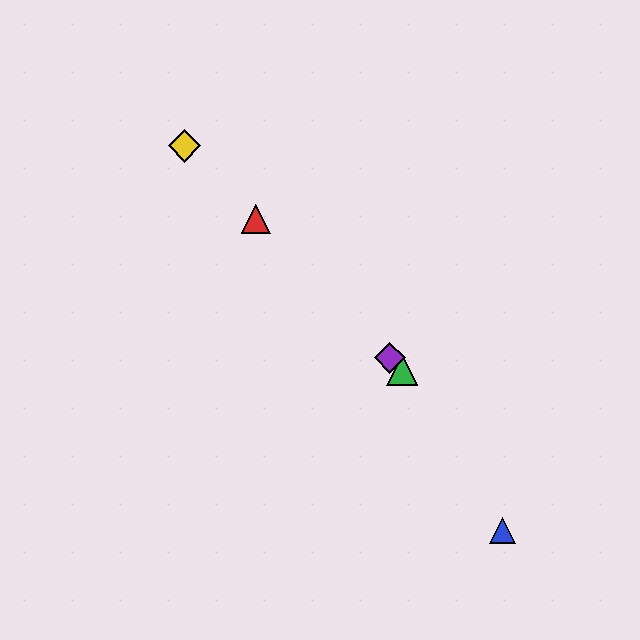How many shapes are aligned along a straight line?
4 shapes (the red triangle, the green triangle, the yellow diamond, the purple diamond) are aligned along a straight line.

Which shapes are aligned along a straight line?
The red triangle, the green triangle, the yellow diamond, the purple diamond are aligned along a straight line.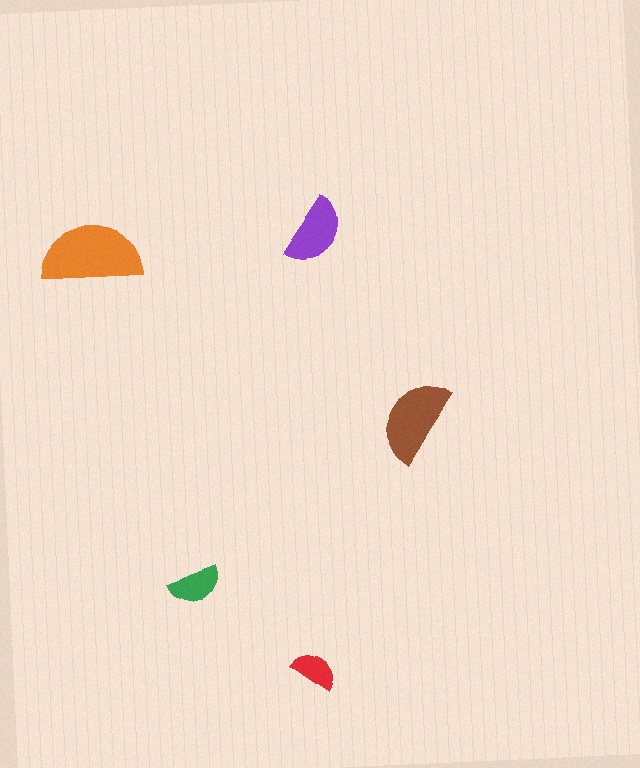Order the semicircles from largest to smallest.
the orange one, the brown one, the purple one, the green one, the red one.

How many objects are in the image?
There are 5 objects in the image.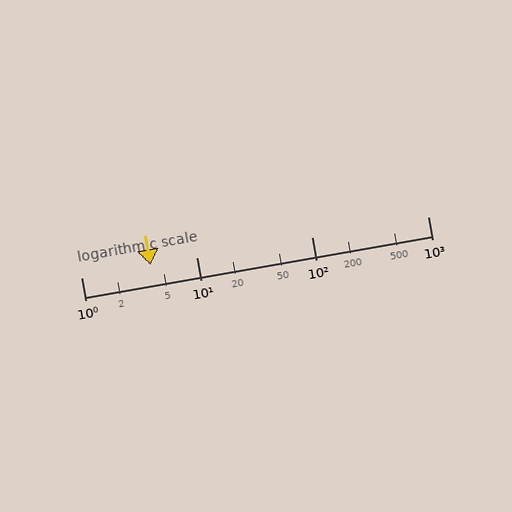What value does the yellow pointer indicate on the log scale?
The pointer indicates approximately 4.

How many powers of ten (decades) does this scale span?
The scale spans 3 decades, from 1 to 1000.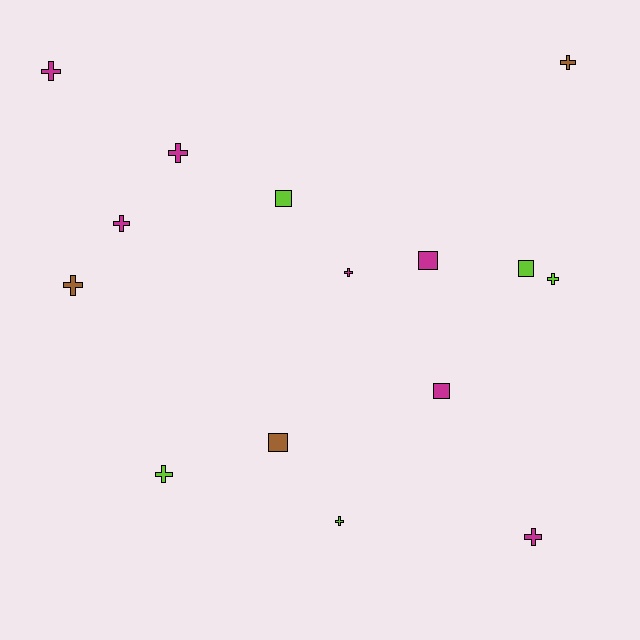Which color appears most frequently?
Magenta, with 7 objects.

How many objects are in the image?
There are 15 objects.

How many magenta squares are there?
There are 2 magenta squares.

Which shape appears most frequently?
Cross, with 10 objects.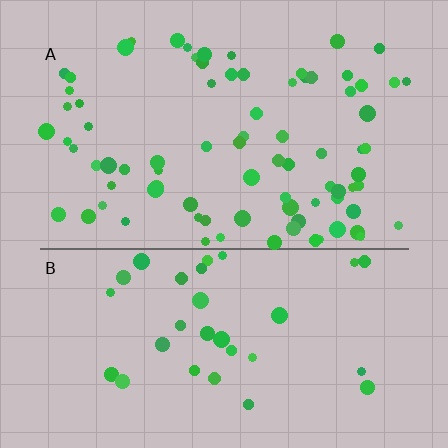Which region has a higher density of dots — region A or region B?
A (the top).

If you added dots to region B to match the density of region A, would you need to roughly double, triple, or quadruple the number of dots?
Approximately triple.